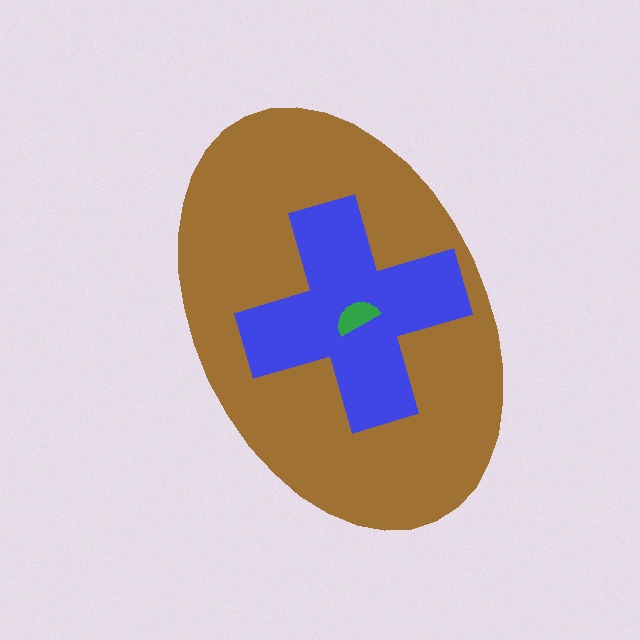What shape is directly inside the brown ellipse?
The blue cross.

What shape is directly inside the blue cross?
The green semicircle.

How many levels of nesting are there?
3.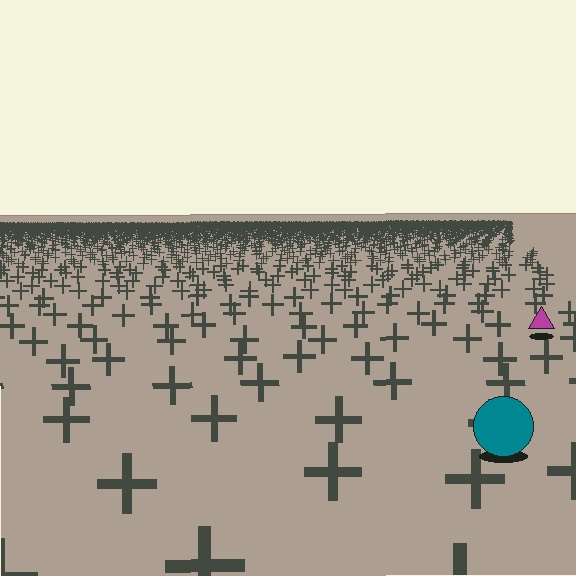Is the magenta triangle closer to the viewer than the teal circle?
No. The teal circle is closer — you can tell from the texture gradient: the ground texture is coarser near it.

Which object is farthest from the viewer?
The magenta triangle is farthest from the viewer. It appears smaller and the ground texture around it is denser.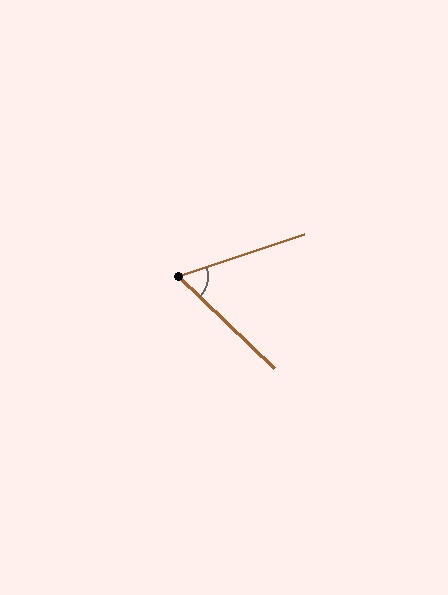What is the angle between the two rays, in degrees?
Approximately 62 degrees.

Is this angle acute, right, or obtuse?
It is acute.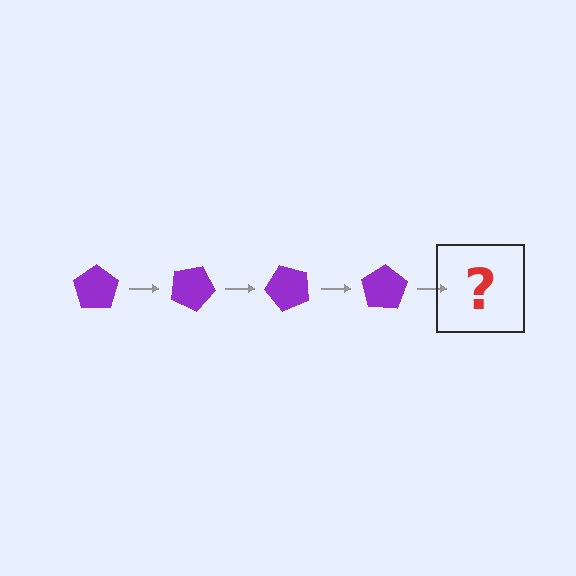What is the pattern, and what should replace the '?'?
The pattern is that the pentagon rotates 25 degrees each step. The '?' should be a purple pentagon rotated 100 degrees.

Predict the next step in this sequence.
The next step is a purple pentagon rotated 100 degrees.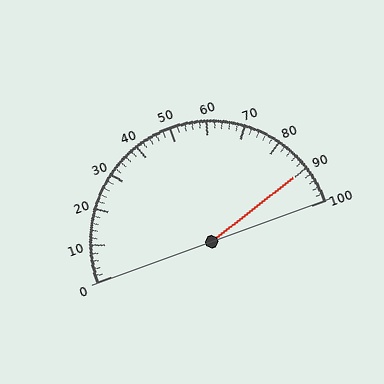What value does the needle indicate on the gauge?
The needle indicates approximately 90.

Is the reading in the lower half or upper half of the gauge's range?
The reading is in the upper half of the range (0 to 100).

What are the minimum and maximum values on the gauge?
The gauge ranges from 0 to 100.